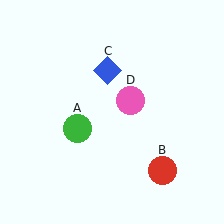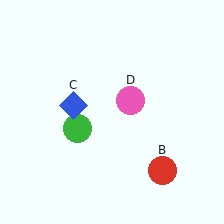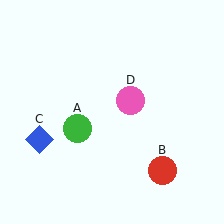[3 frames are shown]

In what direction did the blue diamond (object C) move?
The blue diamond (object C) moved down and to the left.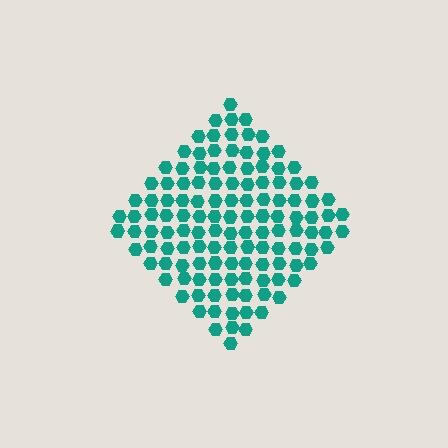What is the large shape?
The large shape is a diamond.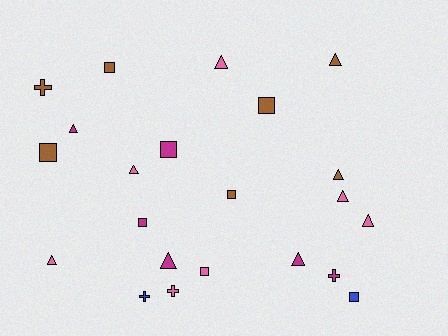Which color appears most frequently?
Pink, with 7 objects.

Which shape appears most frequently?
Triangle, with 10 objects.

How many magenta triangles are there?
There are 3 magenta triangles.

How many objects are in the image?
There are 22 objects.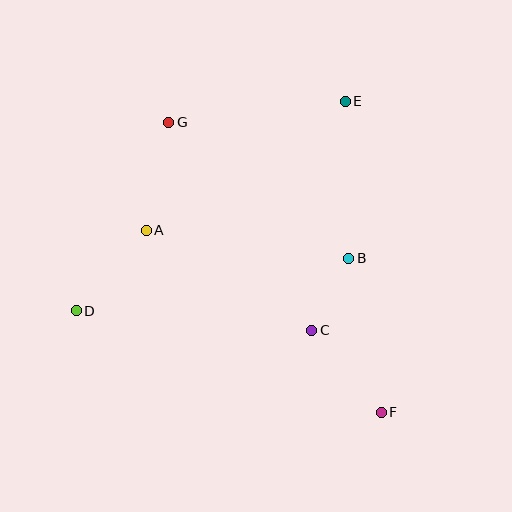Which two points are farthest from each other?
Points F and G are farthest from each other.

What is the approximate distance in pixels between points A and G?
The distance between A and G is approximately 110 pixels.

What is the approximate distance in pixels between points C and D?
The distance between C and D is approximately 236 pixels.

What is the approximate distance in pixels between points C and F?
The distance between C and F is approximately 108 pixels.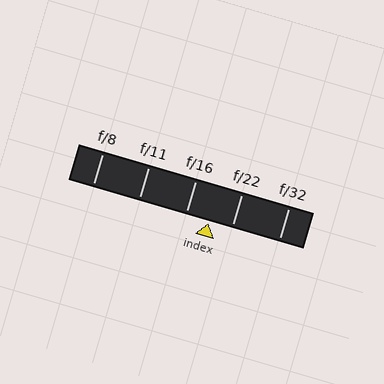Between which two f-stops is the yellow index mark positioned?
The index mark is between f/16 and f/22.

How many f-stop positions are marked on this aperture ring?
There are 5 f-stop positions marked.